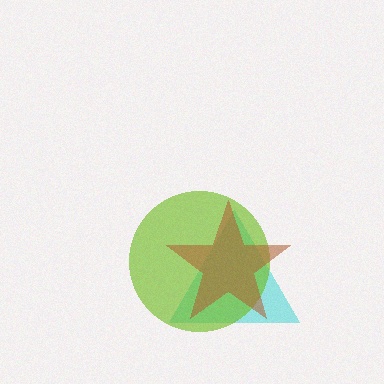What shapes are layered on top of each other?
The layered shapes are: a cyan triangle, a lime circle, a brown star.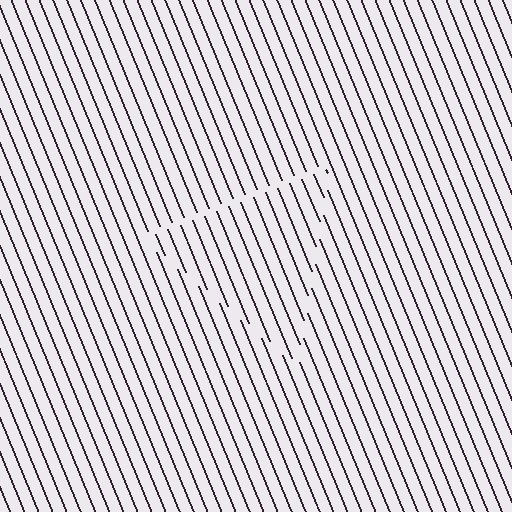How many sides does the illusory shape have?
3 sides — the line-ends trace a triangle.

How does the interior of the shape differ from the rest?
The interior of the shape contains the same grating, shifted by half a period — the contour is defined by the phase discontinuity where line-ends from the inner and outer gratings abut.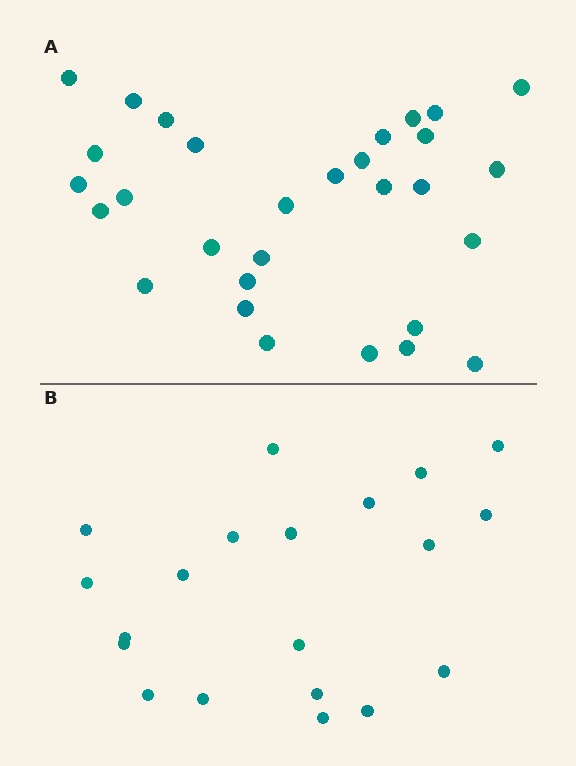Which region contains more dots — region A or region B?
Region A (the top region) has more dots.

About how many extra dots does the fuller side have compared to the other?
Region A has roughly 10 or so more dots than region B.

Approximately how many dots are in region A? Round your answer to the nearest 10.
About 30 dots.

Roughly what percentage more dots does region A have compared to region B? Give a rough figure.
About 50% more.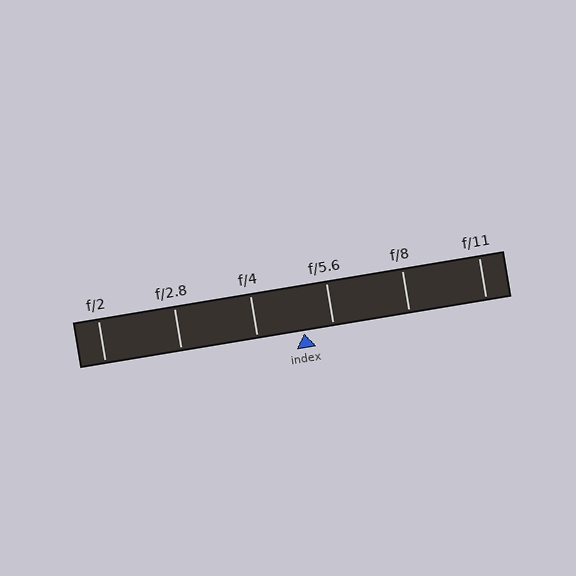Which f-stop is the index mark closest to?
The index mark is closest to f/5.6.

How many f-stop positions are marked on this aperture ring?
There are 6 f-stop positions marked.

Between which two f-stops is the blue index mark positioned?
The index mark is between f/4 and f/5.6.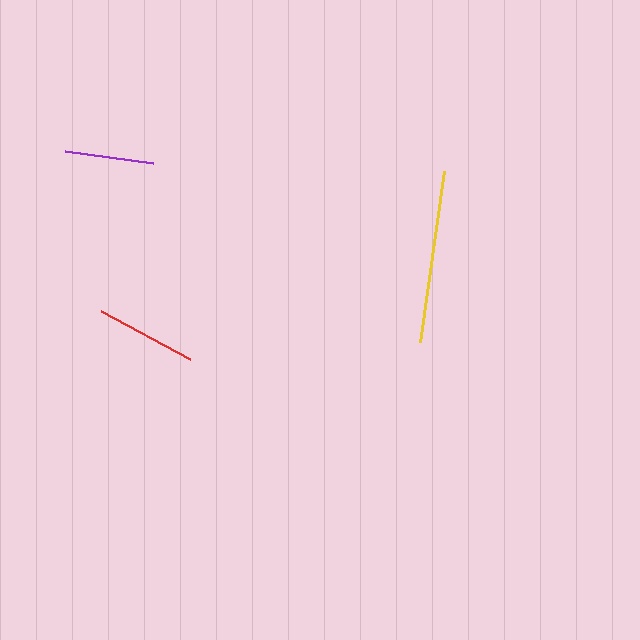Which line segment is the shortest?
The purple line is the shortest at approximately 89 pixels.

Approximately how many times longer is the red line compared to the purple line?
The red line is approximately 1.1 times the length of the purple line.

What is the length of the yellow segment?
The yellow segment is approximately 173 pixels long.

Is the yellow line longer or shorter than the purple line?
The yellow line is longer than the purple line.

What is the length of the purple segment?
The purple segment is approximately 89 pixels long.